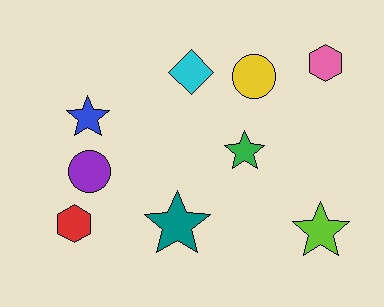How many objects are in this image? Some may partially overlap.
There are 9 objects.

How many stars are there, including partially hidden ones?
There are 4 stars.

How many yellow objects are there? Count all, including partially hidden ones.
There is 1 yellow object.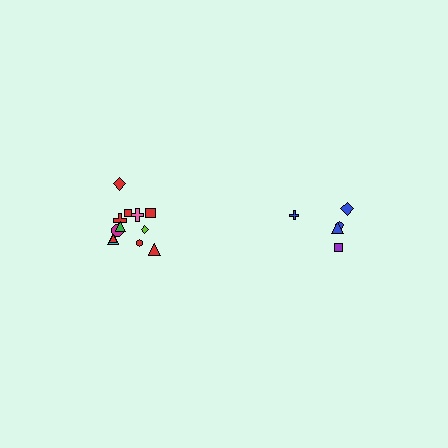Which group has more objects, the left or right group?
The left group.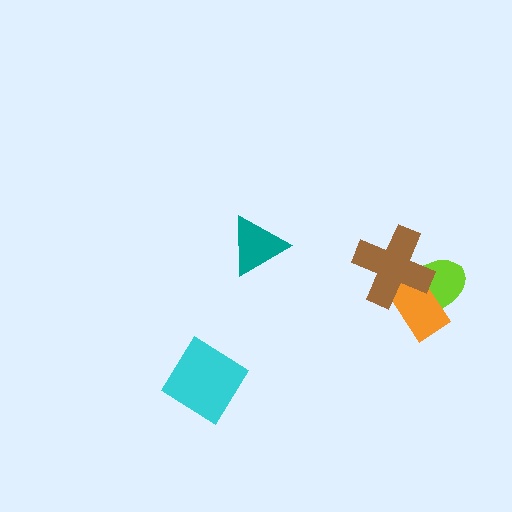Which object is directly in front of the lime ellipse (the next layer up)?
The orange rectangle is directly in front of the lime ellipse.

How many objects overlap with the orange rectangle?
2 objects overlap with the orange rectangle.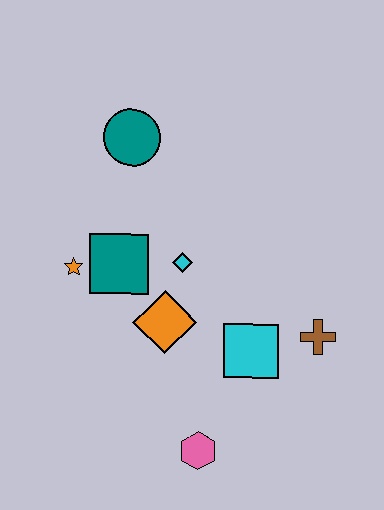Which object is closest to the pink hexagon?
The cyan square is closest to the pink hexagon.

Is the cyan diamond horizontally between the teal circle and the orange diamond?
No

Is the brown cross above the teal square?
No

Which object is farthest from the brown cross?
The teal circle is farthest from the brown cross.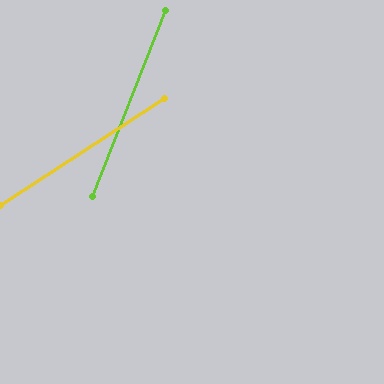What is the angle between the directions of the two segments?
Approximately 35 degrees.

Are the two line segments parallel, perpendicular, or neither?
Neither parallel nor perpendicular — they differ by about 35°.